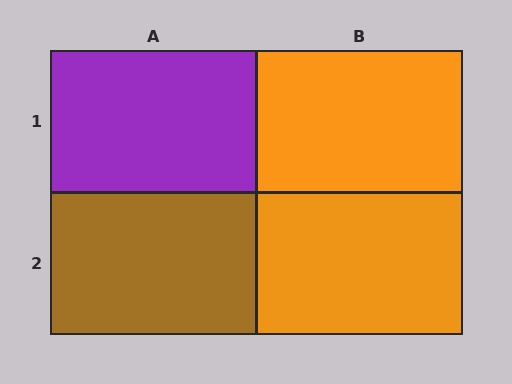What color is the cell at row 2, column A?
Brown.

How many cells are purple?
1 cell is purple.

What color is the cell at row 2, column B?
Orange.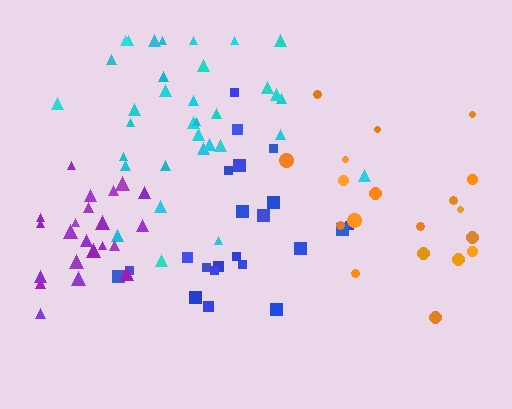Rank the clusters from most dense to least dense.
purple, blue, cyan, orange.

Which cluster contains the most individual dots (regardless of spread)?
Cyan (34).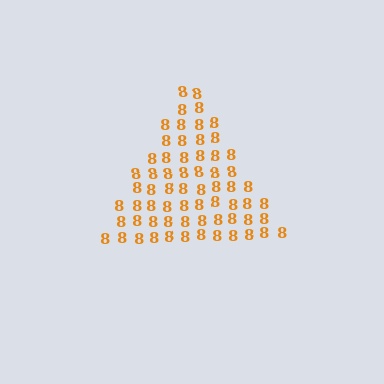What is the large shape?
The large shape is a triangle.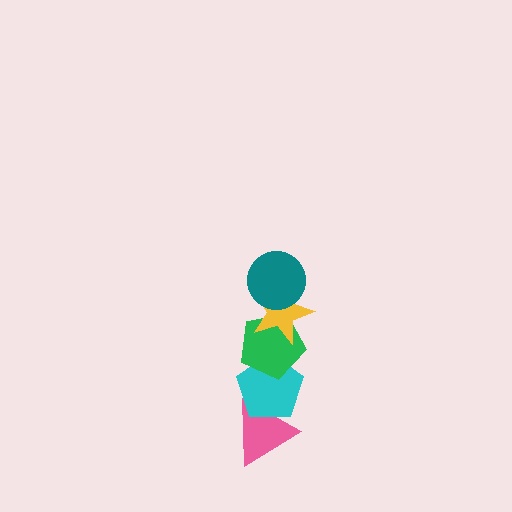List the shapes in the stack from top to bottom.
From top to bottom: the teal circle, the yellow star, the green pentagon, the cyan pentagon, the pink triangle.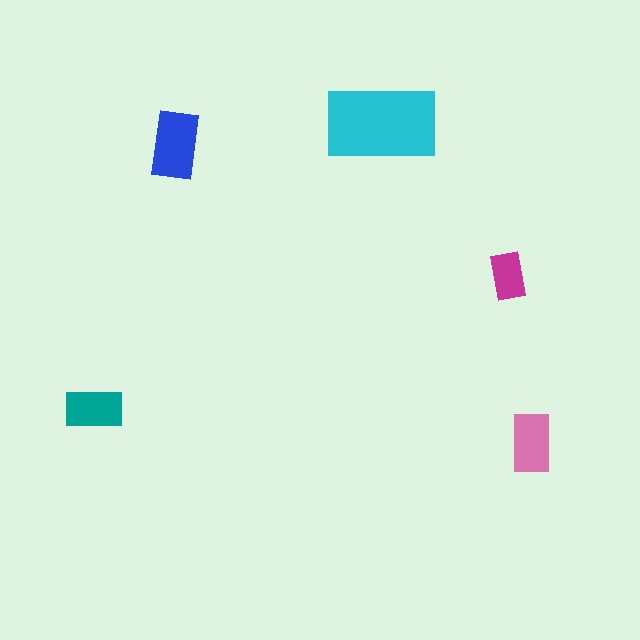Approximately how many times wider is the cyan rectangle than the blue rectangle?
About 1.5 times wider.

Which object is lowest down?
The pink rectangle is bottommost.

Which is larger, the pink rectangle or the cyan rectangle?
The cyan one.